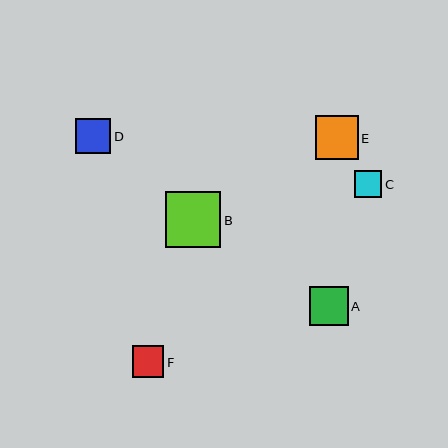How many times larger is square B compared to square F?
Square B is approximately 1.8 times the size of square F.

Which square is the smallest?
Square C is the smallest with a size of approximately 27 pixels.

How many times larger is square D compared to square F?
Square D is approximately 1.1 times the size of square F.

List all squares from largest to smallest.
From largest to smallest: B, E, A, D, F, C.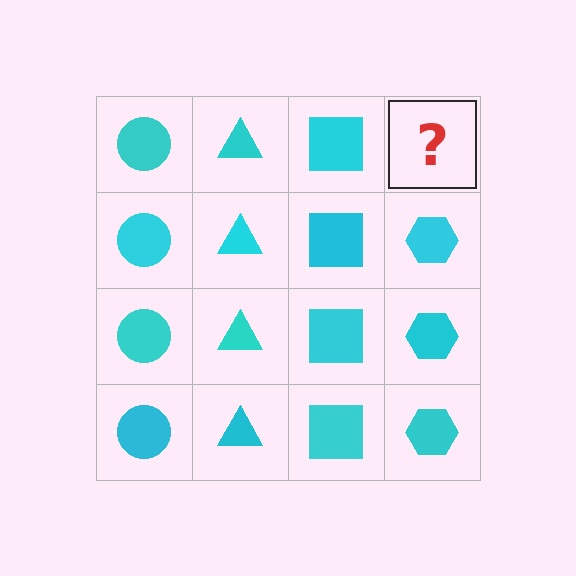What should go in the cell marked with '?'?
The missing cell should contain a cyan hexagon.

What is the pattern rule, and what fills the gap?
The rule is that each column has a consistent shape. The gap should be filled with a cyan hexagon.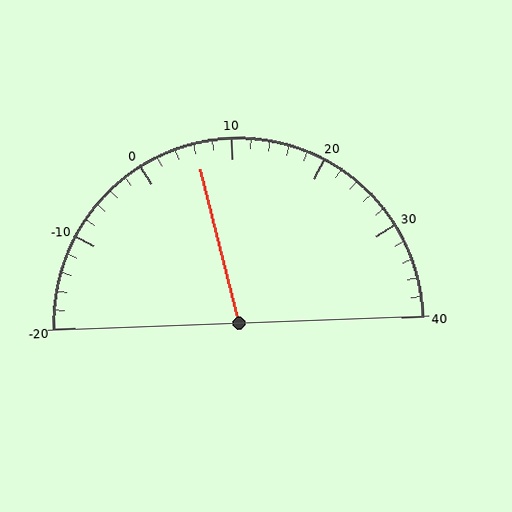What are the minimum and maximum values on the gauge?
The gauge ranges from -20 to 40.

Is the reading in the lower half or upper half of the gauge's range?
The reading is in the lower half of the range (-20 to 40).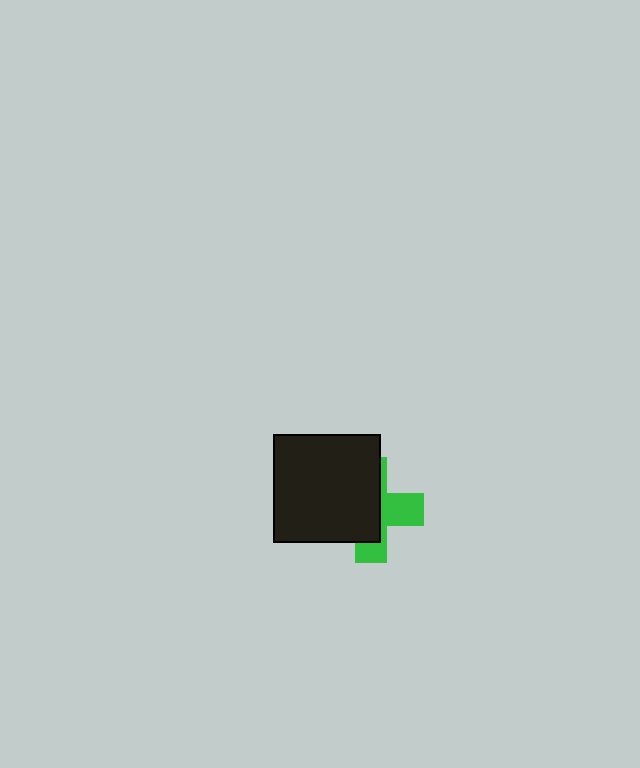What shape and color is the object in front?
The object in front is a black square.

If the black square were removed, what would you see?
You would see the complete green cross.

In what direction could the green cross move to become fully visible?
The green cross could move right. That would shift it out from behind the black square entirely.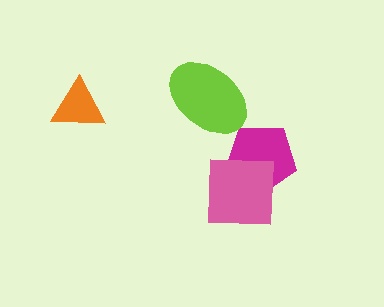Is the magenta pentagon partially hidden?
Yes, it is partially covered by another shape.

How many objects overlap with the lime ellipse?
0 objects overlap with the lime ellipse.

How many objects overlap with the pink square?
1 object overlaps with the pink square.